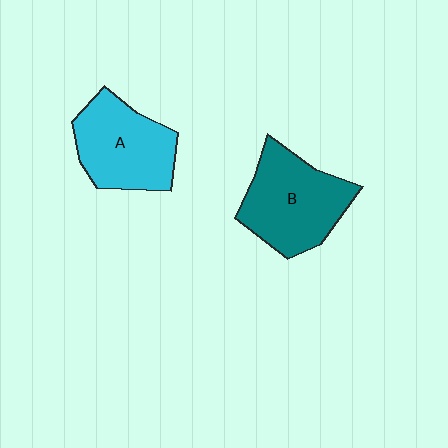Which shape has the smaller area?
Shape A (cyan).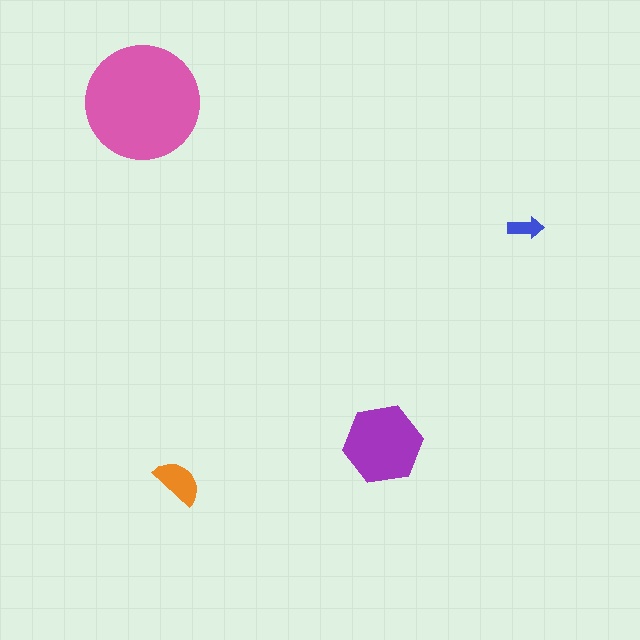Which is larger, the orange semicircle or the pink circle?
The pink circle.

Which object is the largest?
The pink circle.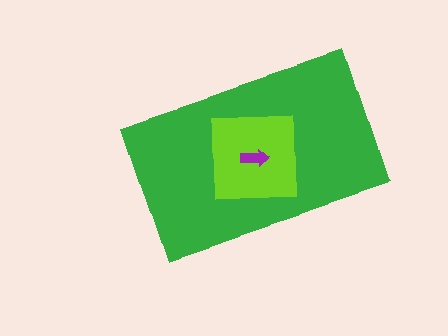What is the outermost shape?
The green rectangle.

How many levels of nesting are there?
3.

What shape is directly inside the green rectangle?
The lime square.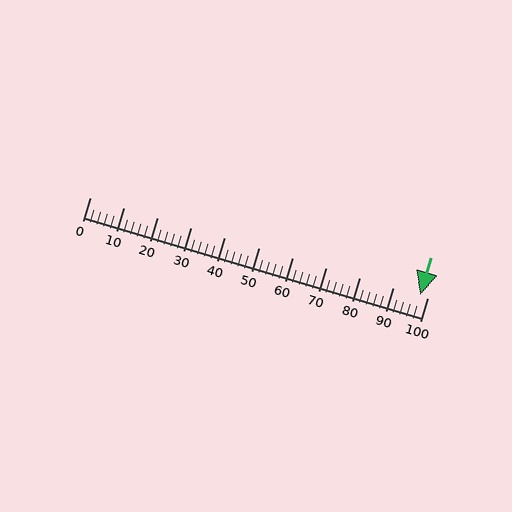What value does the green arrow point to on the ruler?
The green arrow points to approximately 98.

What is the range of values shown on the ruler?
The ruler shows values from 0 to 100.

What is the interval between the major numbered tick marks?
The major tick marks are spaced 10 units apart.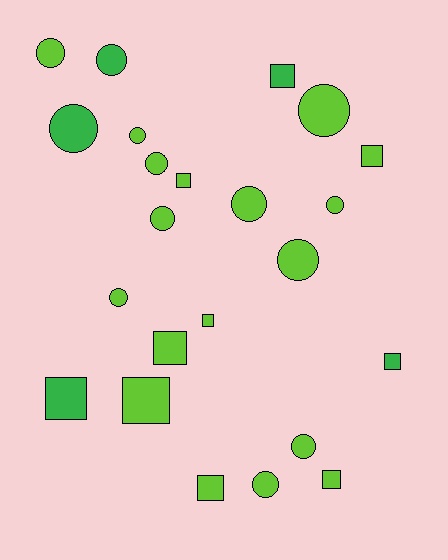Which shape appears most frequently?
Circle, with 13 objects.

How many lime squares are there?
There are 7 lime squares.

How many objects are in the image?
There are 23 objects.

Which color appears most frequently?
Lime, with 18 objects.